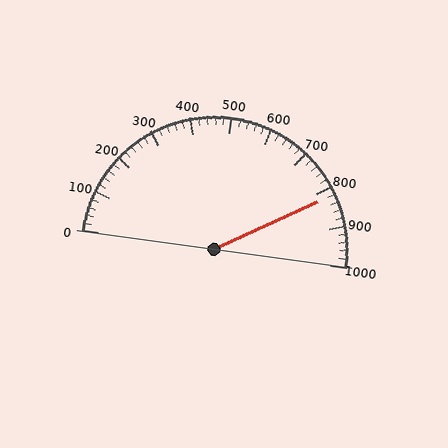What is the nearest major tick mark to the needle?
The nearest major tick mark is 800.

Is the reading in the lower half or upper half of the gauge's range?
The reading is in the upper half of the range (0 to 1000).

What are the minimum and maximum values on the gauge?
The gauge ranges from 0 to 1000.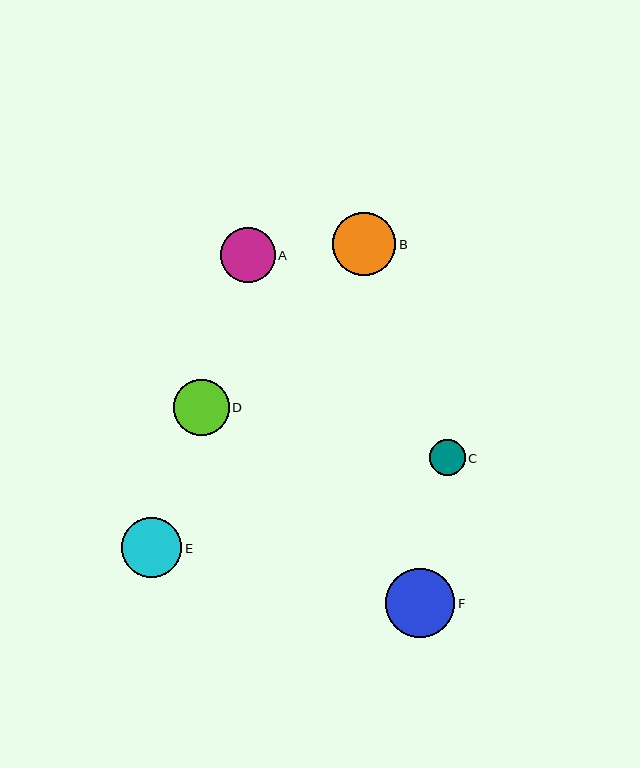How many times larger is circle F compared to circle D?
Circle F is approximately 1.3 times the size of circle D.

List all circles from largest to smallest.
From largest to smallest: F, B, E, D, A, C.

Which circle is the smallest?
Circle C is the smallest with a size of approximately 36 pixels.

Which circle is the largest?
Circle F is the largest with a size of approximately 69 pixels.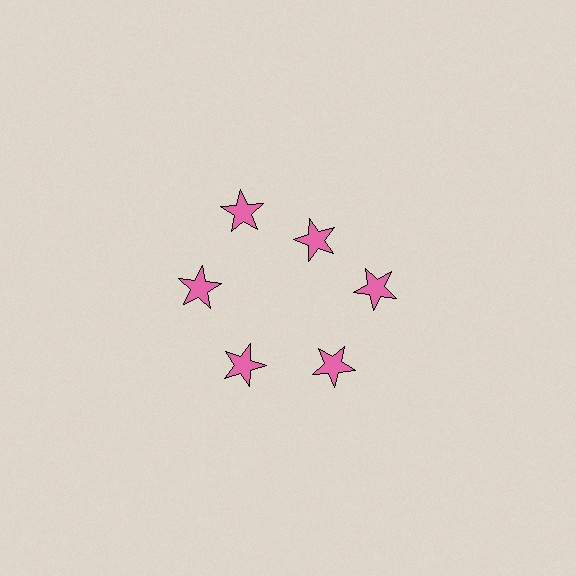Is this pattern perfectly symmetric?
No. The 6 pink stars are arranged in a ring, but one element near the 1 o'clock position is pulled inward toward the center, breaking the 6-fold rotational symmetry.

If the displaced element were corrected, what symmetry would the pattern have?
It would have 6-fold rotational symmetry — the pattern would map onto itself every 60 degrees.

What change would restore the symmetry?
The symmetry would be restored by moving it outward, back onto the ring so that all 6 stars sit at equal angles and equal distance from the center.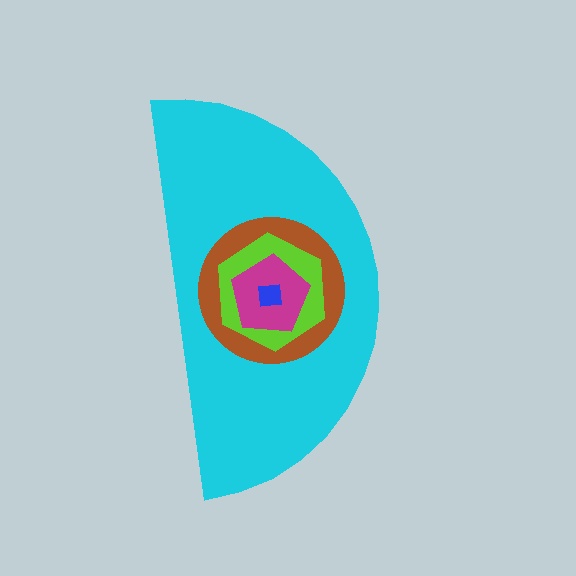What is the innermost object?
The blue square.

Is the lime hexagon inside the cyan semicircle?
Yes.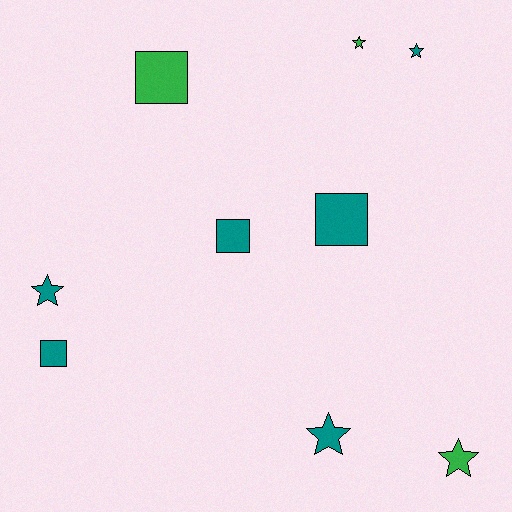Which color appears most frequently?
Teal, with 6 objects.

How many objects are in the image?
There are 9 objects.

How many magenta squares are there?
There are no magenta squares.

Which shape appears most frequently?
Star, with 5 objects.